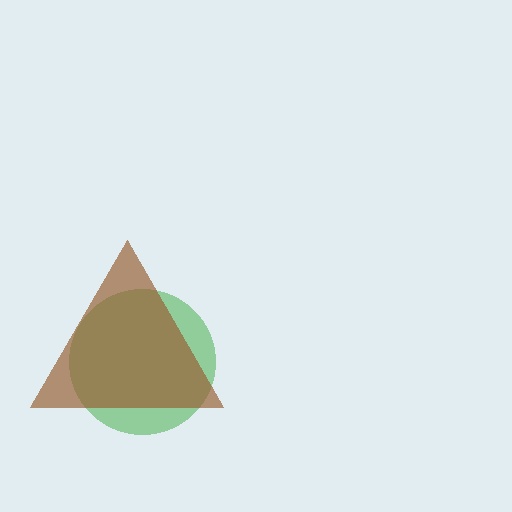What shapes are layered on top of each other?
The layered shapes are: a green circle, a brown triangle.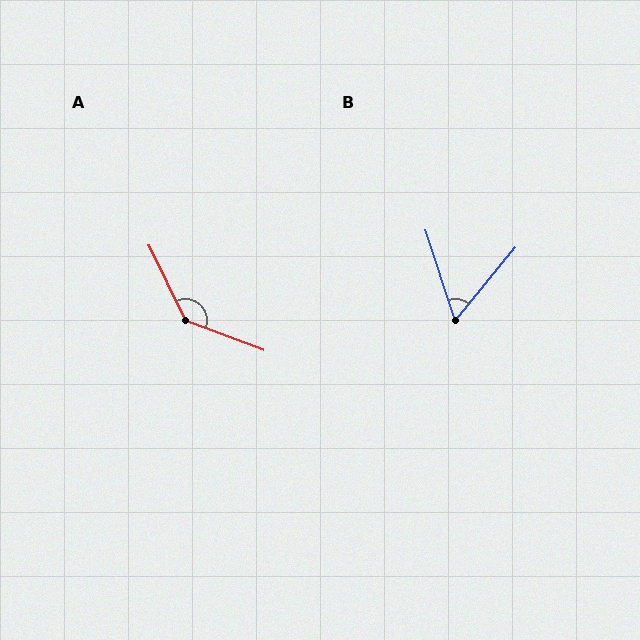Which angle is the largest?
A, at approximately 137 degrees.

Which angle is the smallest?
B, at approximately 57 degrees.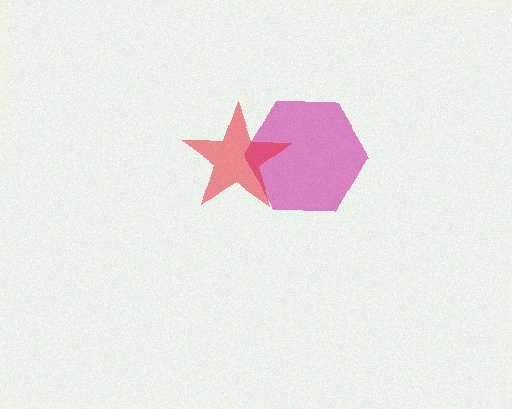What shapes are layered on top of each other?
The layered shapes are: a magenta hexagon, a red star.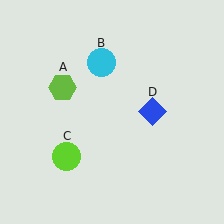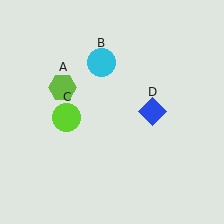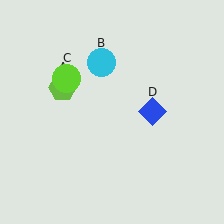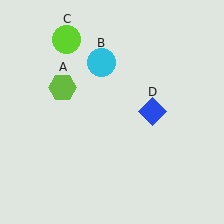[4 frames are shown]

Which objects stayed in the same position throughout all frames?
Lime hexagon (object A) and cyan circle (object B) and blue diamond (object D) remained stationary.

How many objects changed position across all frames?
1 object changed position: lime circle (object C).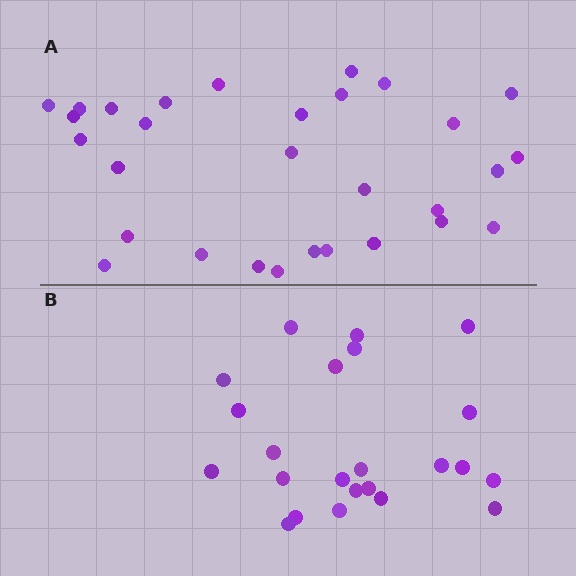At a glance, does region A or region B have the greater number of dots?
Region A (the top region) has more dots.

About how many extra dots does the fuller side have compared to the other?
Region A has roughly 8 or so more dots than region B.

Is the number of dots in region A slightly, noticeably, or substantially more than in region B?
Region A has noticeably more, but not dramatically so. The ratio is roughly 1.3 to 1.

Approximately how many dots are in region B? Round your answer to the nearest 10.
About 20 dots. (The exact count is 23, which rounds to 20.)